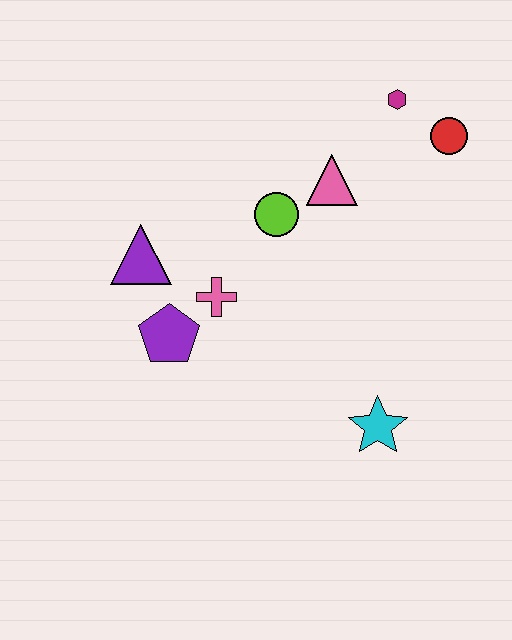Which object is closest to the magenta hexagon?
The red circle is closest to the magenta hexagon.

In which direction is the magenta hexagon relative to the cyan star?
The magenta hexagon is above the cyan star.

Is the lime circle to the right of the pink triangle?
No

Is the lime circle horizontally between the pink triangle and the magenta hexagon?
No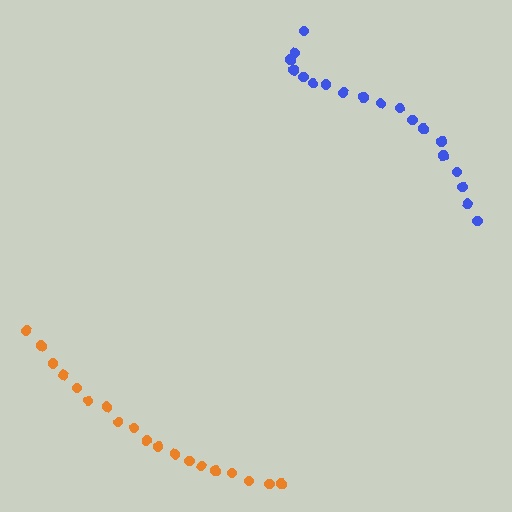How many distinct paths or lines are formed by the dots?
There are 2 distinct paths.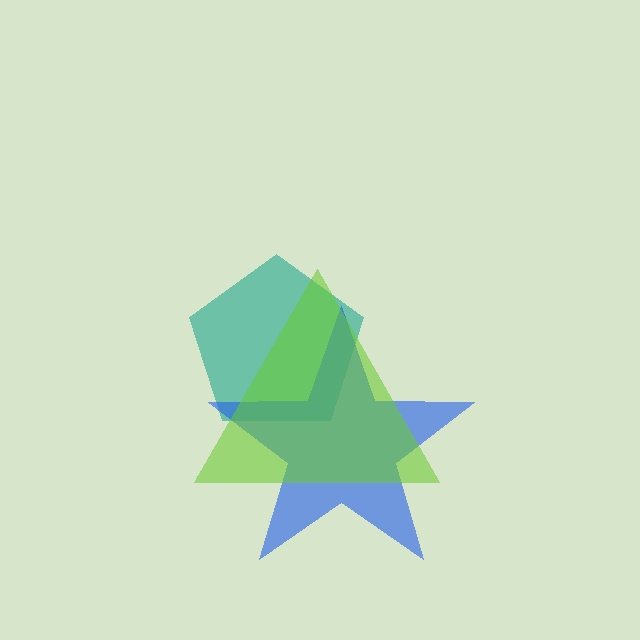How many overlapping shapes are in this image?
There are 3 overlapping shapes in the image.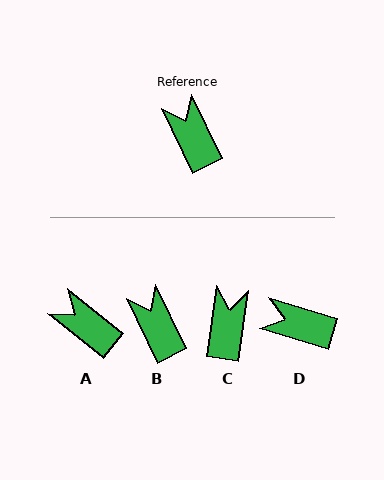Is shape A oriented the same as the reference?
No, it is off by about 26 degrees.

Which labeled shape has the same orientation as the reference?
B.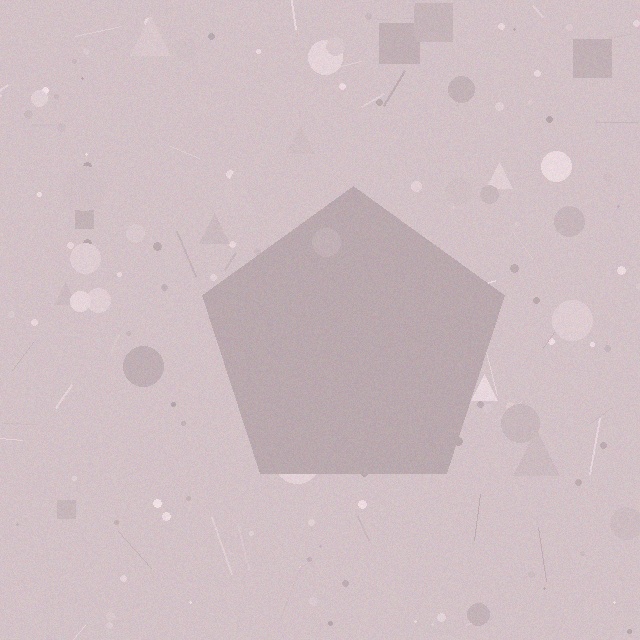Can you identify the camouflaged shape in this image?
The camouflaged shape is a pentagon.